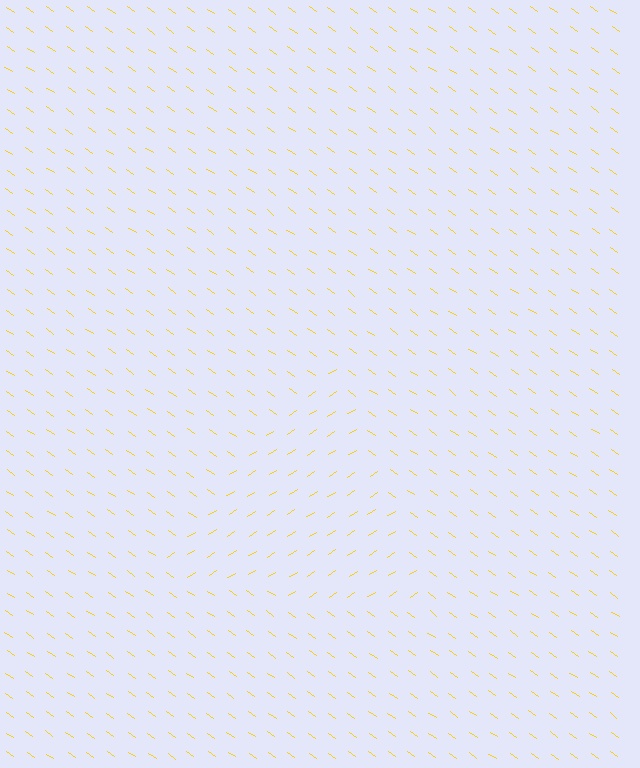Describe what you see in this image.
The image is filled with small yellow line segments. A triangle region in the image has lines oriented differently from the surrounding lines, creating a visible texture boundary.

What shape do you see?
I see a triangle.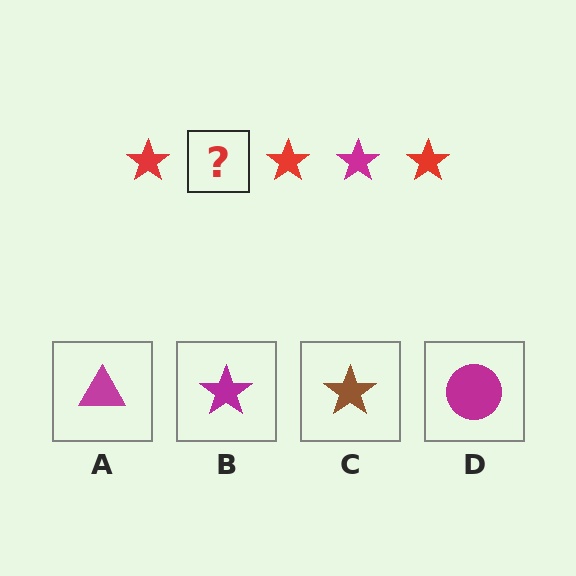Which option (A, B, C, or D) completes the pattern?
B.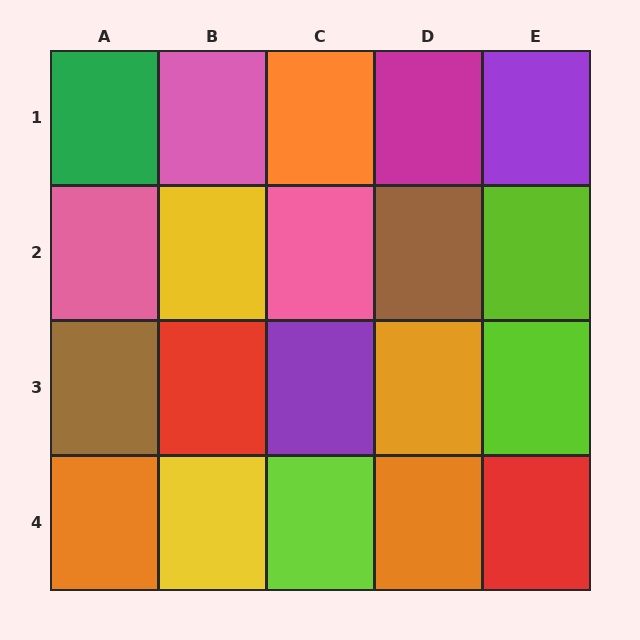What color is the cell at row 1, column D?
Magenta.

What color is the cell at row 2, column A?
Pink.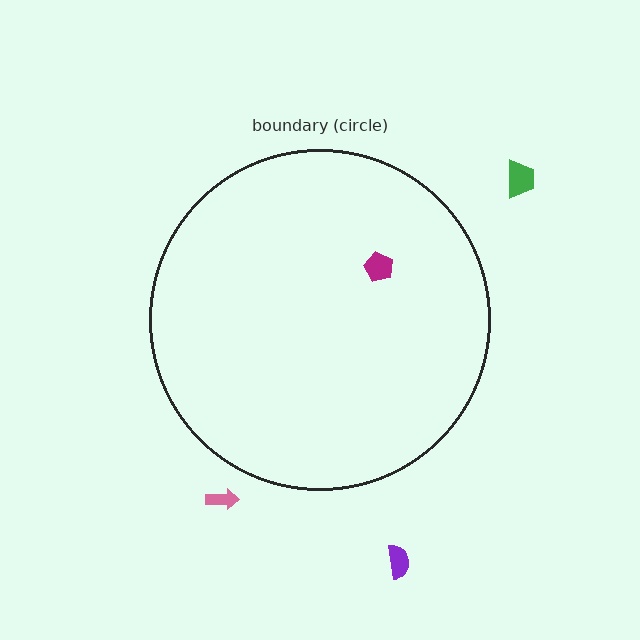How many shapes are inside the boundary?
1 inside, 3 outside.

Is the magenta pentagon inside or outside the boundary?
Inside.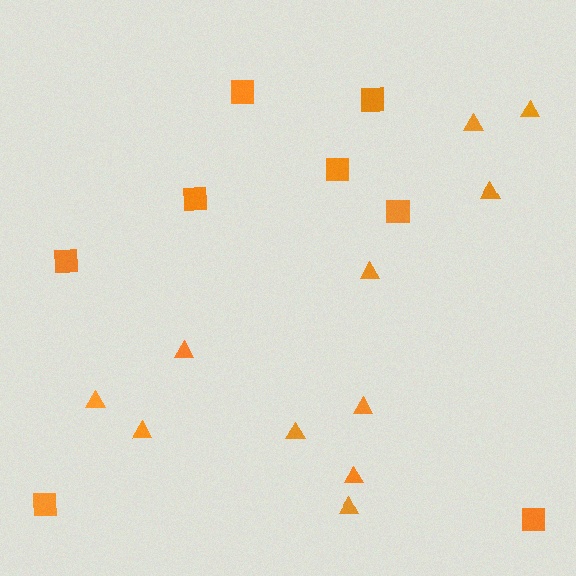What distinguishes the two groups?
There are 2 groups: one group of triangles (11) and one group of squares (8).